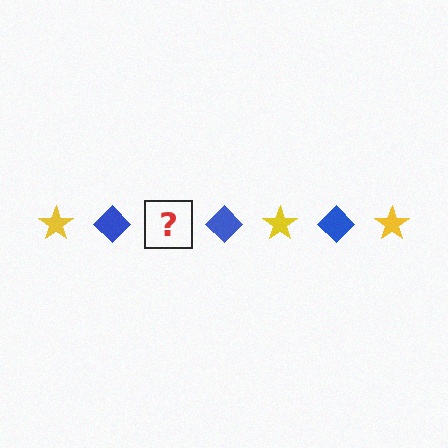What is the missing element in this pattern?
The missing element is a yellow star.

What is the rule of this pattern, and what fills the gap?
The rule is that the pattern alternates between yellow star and blue diamond. The gap should be filled with a yellow star.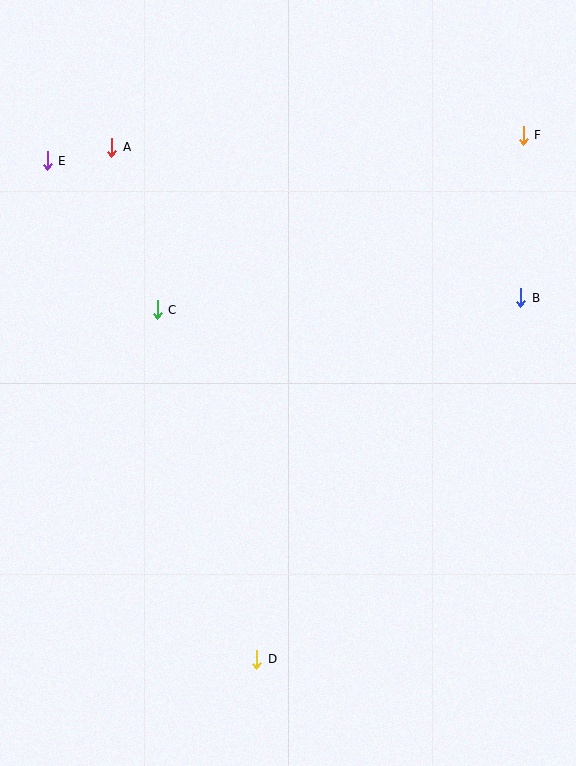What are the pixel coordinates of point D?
Point D is at (257, 659).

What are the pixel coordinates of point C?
Point C is at (157, 310).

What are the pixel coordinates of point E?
Point E is at (47, 161).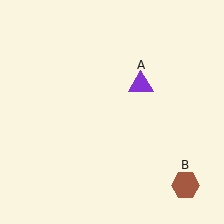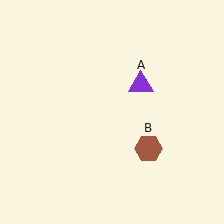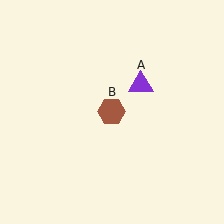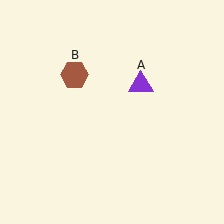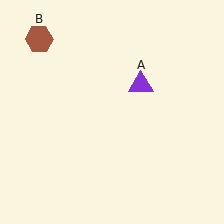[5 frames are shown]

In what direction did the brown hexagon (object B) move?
The brown hexagon (object B) moved up and to the left.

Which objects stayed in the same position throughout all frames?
Purple triangle (object A) remained stationary.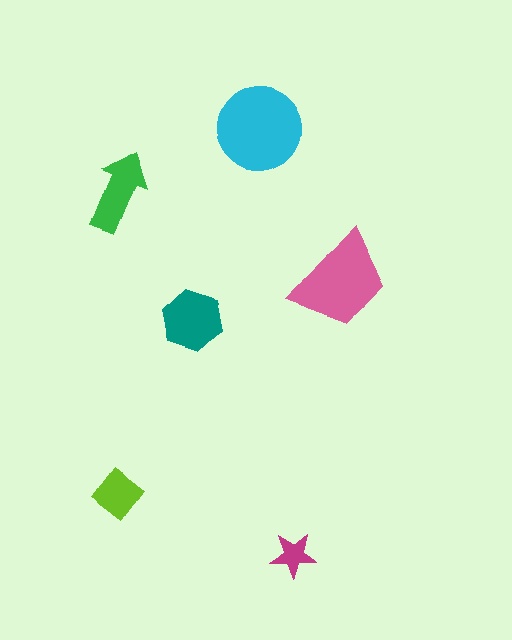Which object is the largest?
The cyan circle.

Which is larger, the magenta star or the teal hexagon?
The teal hexagon.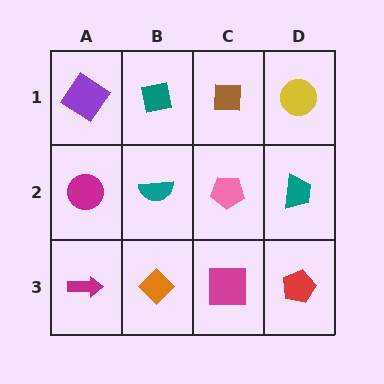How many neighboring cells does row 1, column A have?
2.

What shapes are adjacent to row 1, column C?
A pink pentagon (row 2, column C), a teal square (row 1, column B), a yellow circle (row 1, column D).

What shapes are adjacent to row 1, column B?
A teal semicircle (row 2, column B), a purple diamond (row 1, column A), a brown square (row 1, column C).